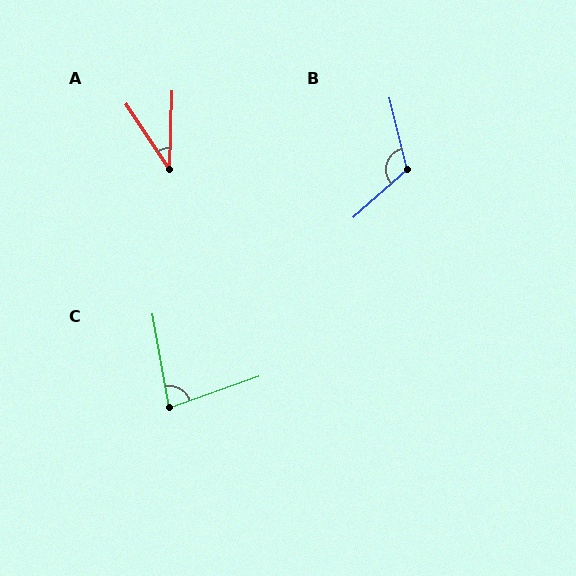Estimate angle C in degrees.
Approximately 81 degrees.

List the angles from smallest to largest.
A (36°), C (81°), B (118°).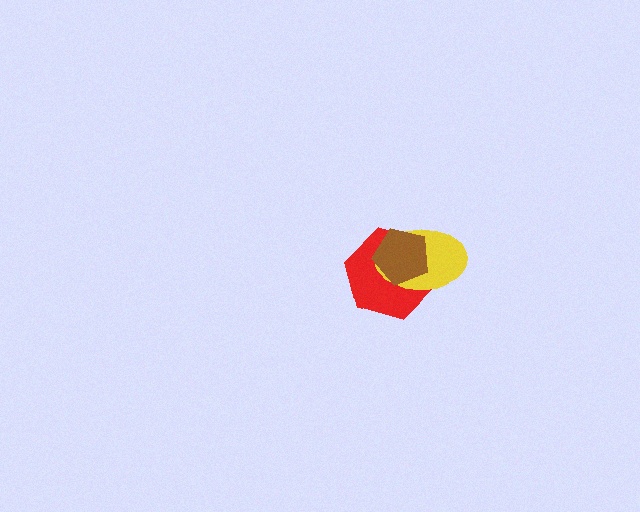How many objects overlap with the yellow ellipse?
2 objects overlap with the yellow ellipse.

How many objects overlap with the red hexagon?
2 objects overlap with the red hexagon.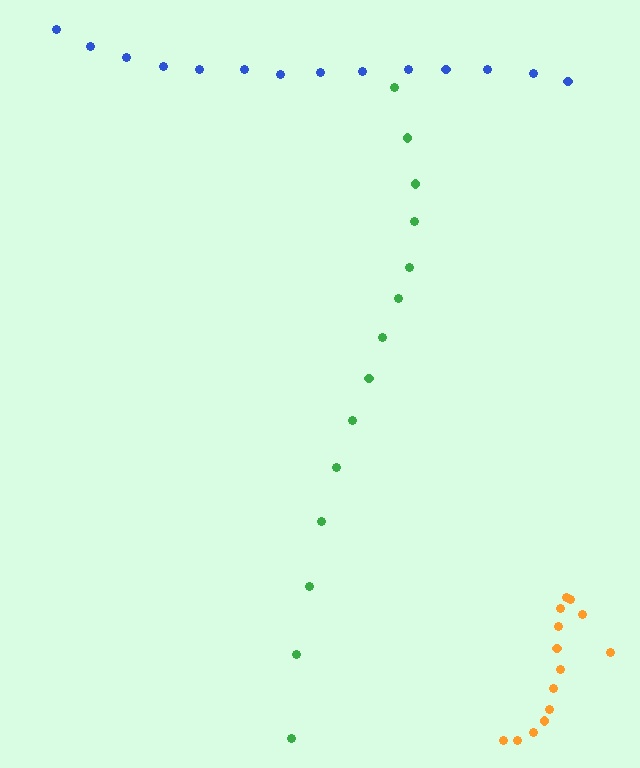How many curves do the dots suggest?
There are 3 distinct paths.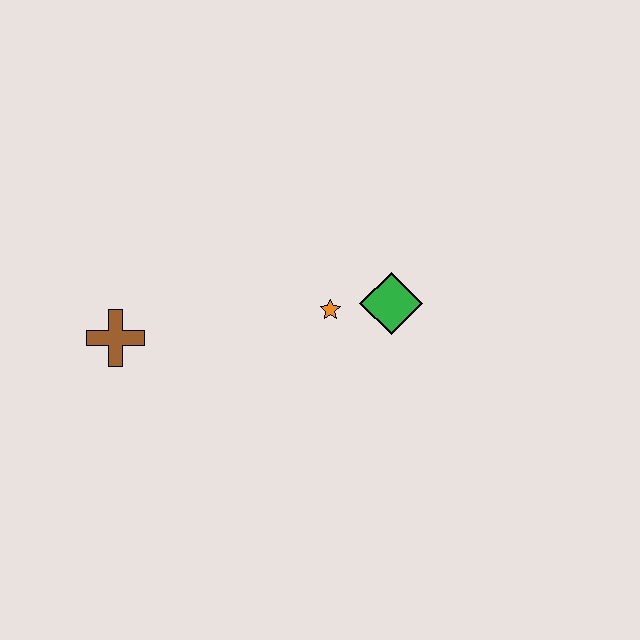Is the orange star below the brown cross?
No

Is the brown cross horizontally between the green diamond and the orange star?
No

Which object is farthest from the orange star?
The brown cross is farthest from the orange star.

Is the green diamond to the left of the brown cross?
No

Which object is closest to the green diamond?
The orange star is closest to the green diamond.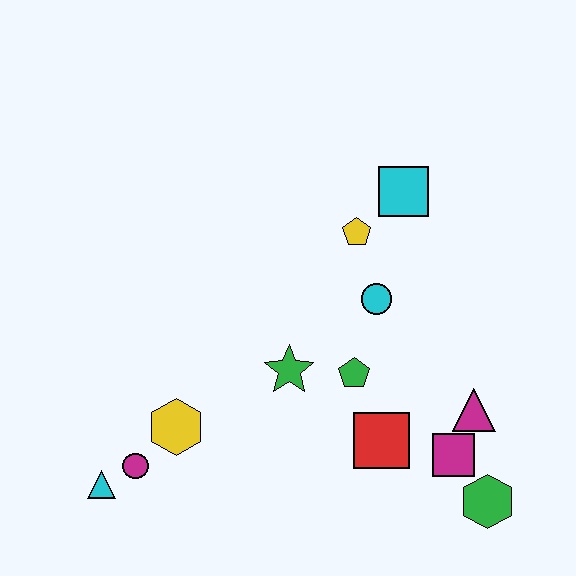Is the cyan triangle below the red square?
Yes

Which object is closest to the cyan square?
The yellow pentagon is closest to the cyan square.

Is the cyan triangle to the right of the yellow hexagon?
No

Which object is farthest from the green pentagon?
The cyan triangle is farthest from the green pentagon.